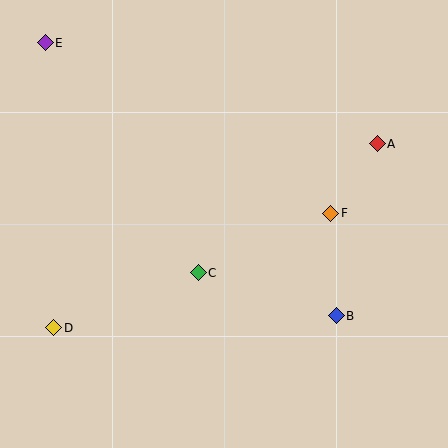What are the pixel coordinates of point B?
Point B is at (336, 316).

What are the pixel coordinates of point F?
Point F is at (331, 213).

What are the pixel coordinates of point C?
Point C is at (198, 273).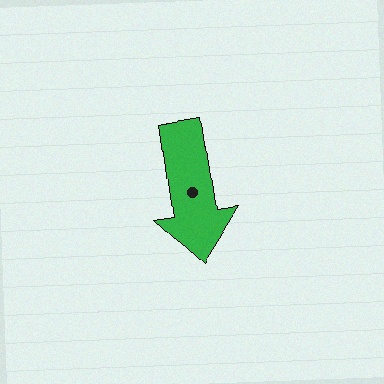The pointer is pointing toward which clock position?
Roughly 6 o'clock.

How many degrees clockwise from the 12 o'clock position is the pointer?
Approximately 172 degrees.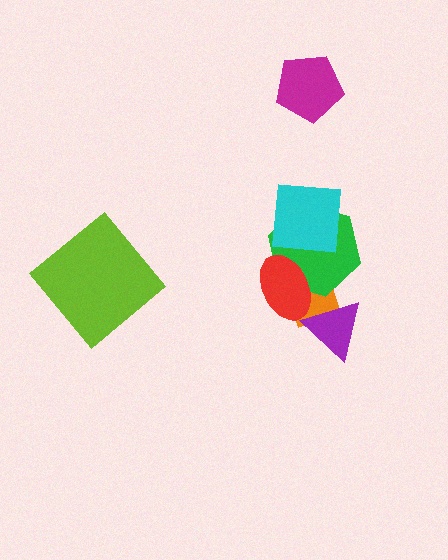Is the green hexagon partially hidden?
Yes, it is partially covered by another shape.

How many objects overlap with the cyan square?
1 object overlaps with the cyan square.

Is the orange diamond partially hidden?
Yes, it is partially covered by another shape.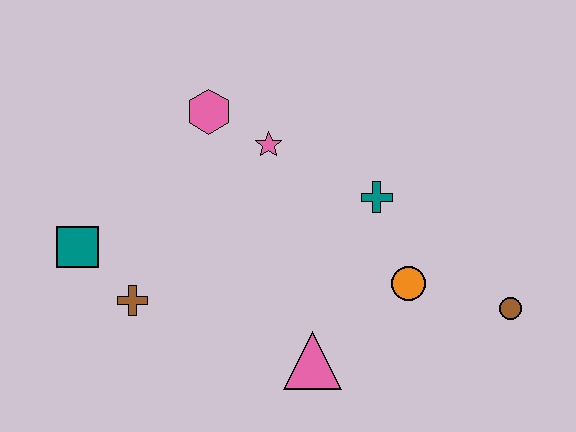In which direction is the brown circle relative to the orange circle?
The brown circle is to the right of the orange circle.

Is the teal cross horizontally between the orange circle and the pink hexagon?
Yes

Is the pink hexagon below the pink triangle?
No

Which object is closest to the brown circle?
The orange circle is closest to the brown circle.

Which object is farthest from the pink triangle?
The pink hexagon is farthest from the pink triangle.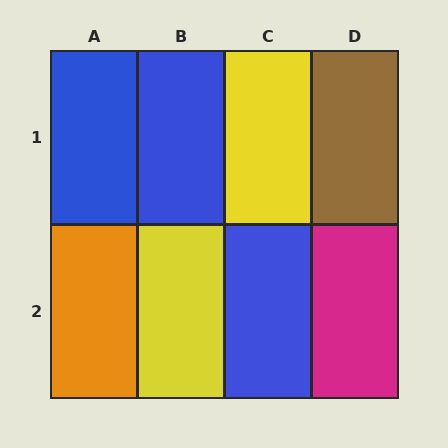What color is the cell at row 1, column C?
Yellow.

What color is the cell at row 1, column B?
Blue.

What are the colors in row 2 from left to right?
Orange, yellow, blue, magenta.